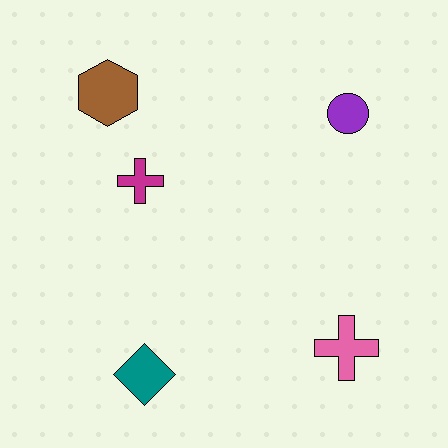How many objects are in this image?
There are 5 objects.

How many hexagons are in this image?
There is 1 hexagon.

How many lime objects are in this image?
There are no lime objects.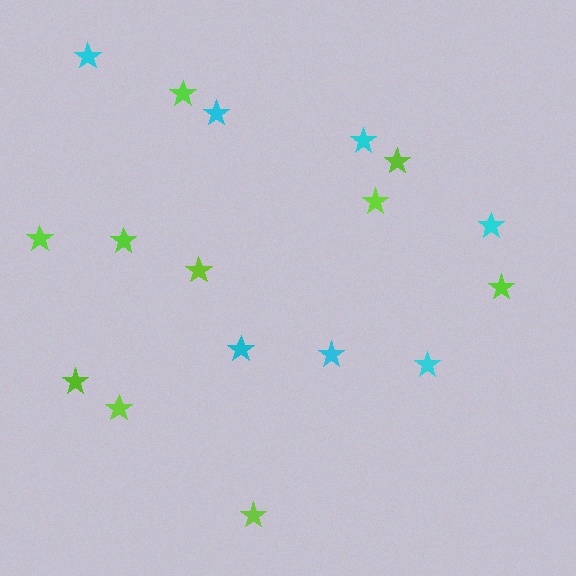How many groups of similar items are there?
There are 2 groups: one group of lime stars (10) and one group of cyan stars (7).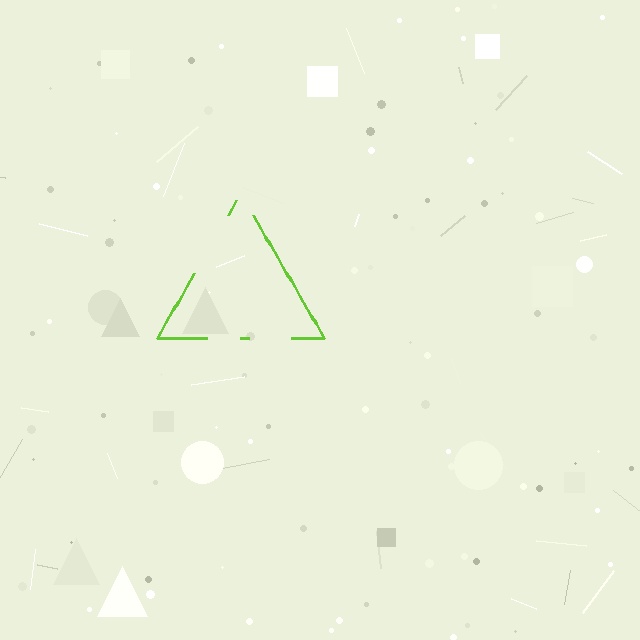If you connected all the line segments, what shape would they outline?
They would outline a triangle.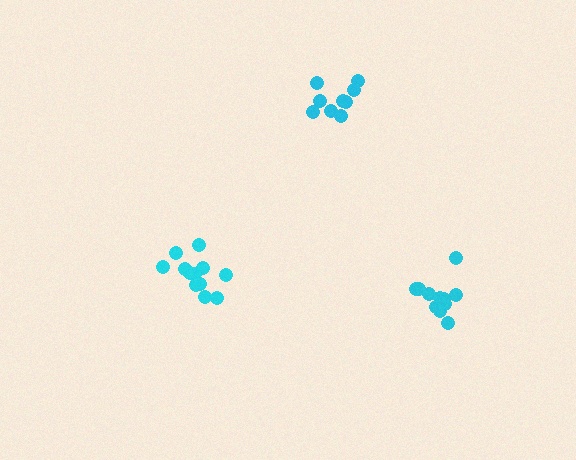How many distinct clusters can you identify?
There are 3 distinct clusters.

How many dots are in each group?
Group 1: 11 dots, Group 2: 12 dots, Group 3: 9 dots (32 total).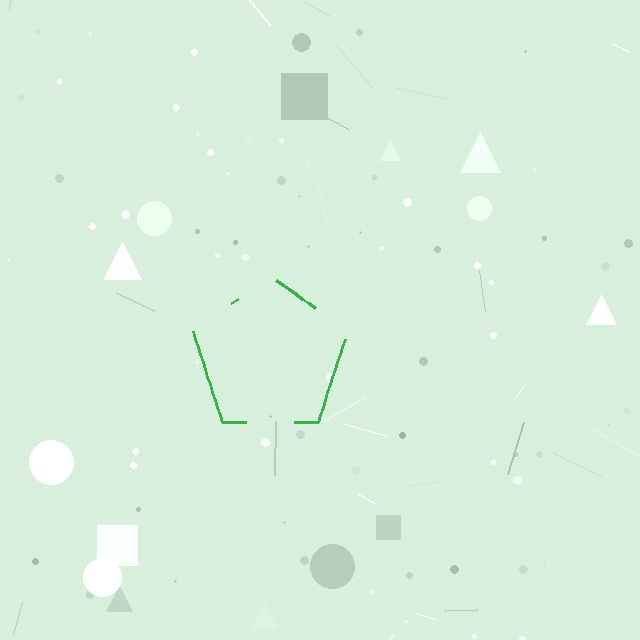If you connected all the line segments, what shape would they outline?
They would outline a pentagon.